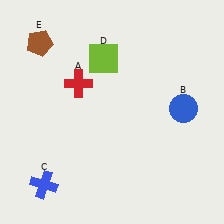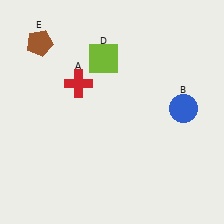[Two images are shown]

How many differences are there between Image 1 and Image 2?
There is 1 difference between the two images.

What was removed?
The blue cross (C) was removed in Image 2.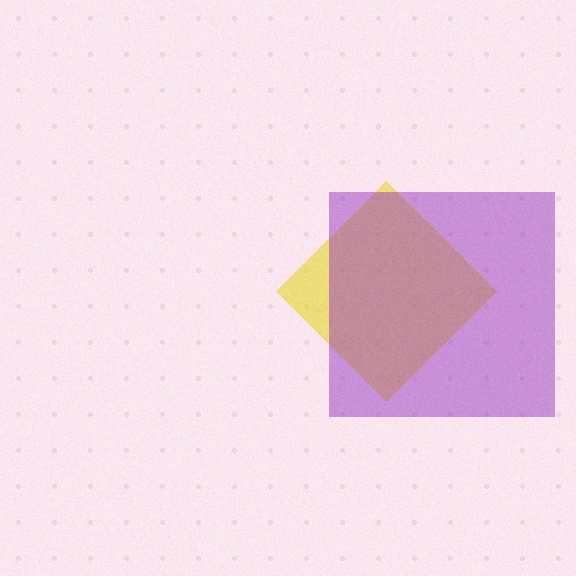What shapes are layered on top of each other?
The layered shapes are: a yellow diamond, a purple square.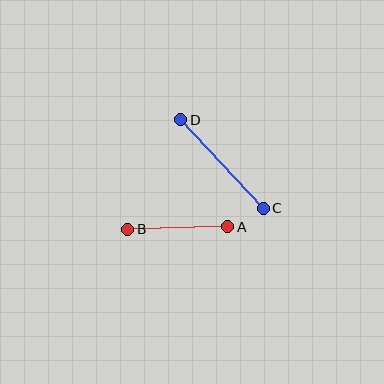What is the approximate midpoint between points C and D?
The midpoint is at approximately (222, 164) pixels.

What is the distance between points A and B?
The distance is approximately 100 pixels.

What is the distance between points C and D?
The distance is approximately 121 pixels.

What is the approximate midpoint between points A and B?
The midpoint is at approximately (178, 228) pixels.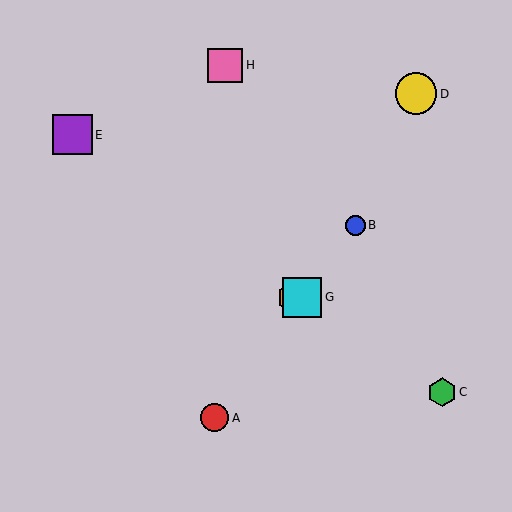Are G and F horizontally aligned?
Yes, both are at y≈297.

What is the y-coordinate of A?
Object A is at y≈418.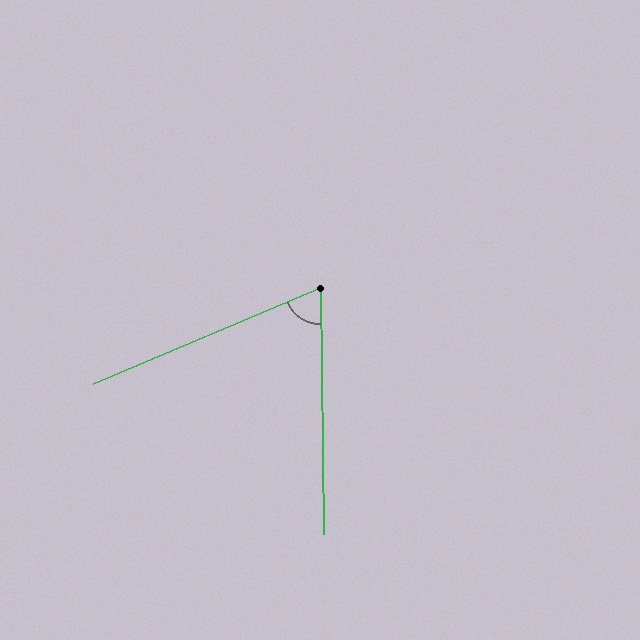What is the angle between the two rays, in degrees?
Approximately 68 degrees.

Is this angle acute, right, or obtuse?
It is acute.